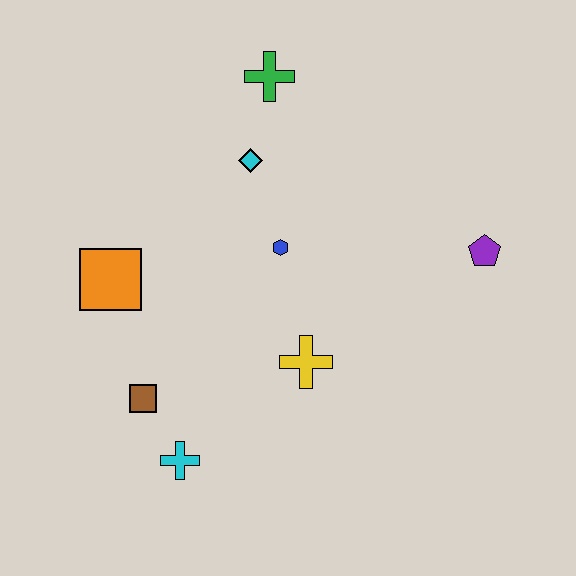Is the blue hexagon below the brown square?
No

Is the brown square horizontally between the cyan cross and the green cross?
No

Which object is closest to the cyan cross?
The brown square is closest to the cyan cross.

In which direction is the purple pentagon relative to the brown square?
The purple pentagon is to the right of the brown square.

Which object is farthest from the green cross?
The cyan cross is farthest from the green cross.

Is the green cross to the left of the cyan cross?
No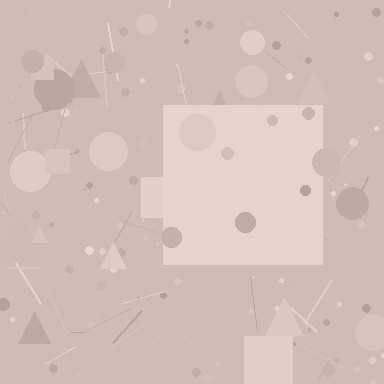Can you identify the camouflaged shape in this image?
The camouflaged shape is a square.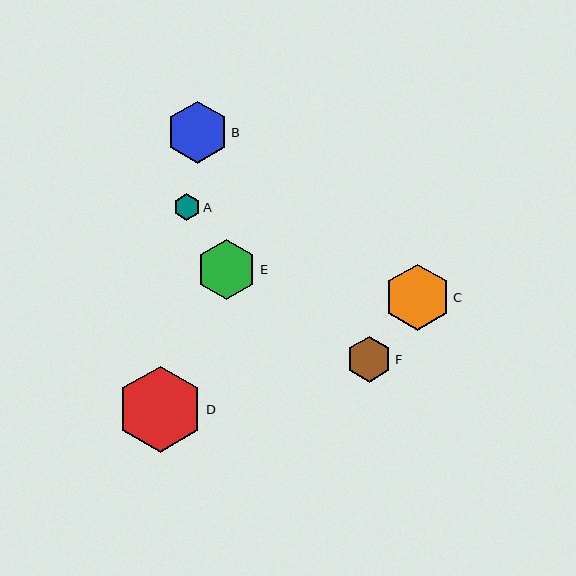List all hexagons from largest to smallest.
From largest to smallest: D, C, B, E, F, A.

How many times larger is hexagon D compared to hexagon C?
Hexagon D is approximately 1.3 times the size of hexagon C.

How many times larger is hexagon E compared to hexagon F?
Hexagon E is approximately 1.3 times the size of hexagon F.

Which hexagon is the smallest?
Hexagon A is the smallest with a size of approximately 27 pixels.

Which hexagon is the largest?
Hexagon D is the largest with a size of approximately 86 pixels.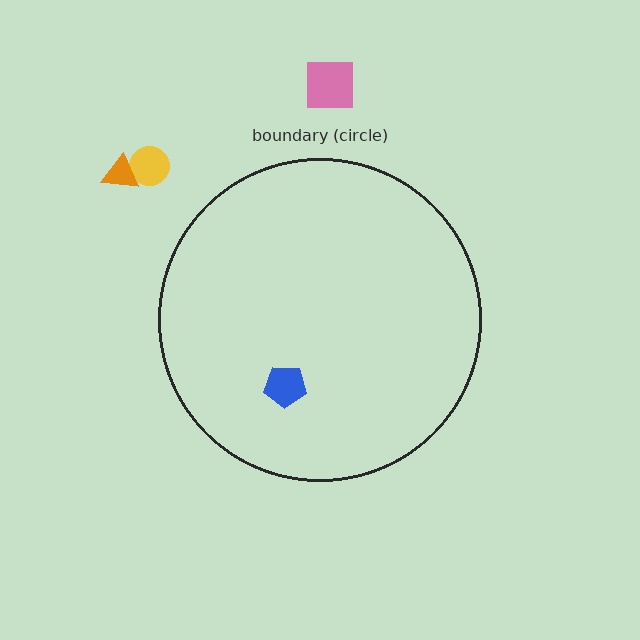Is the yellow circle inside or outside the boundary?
Outside.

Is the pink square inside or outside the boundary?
Outside.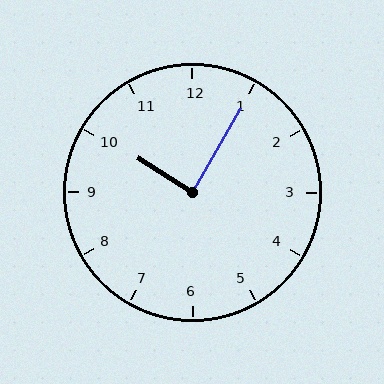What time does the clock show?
10:05.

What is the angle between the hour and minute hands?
Approximately 88 degrees.